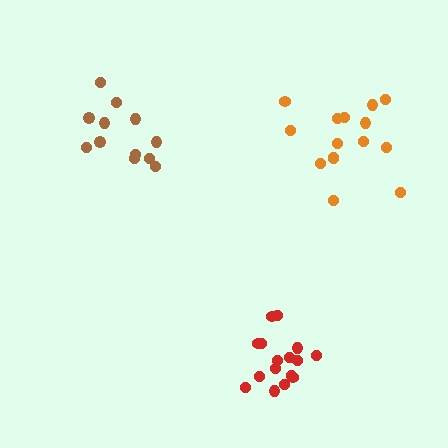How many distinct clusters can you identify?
There are 3 distinct clusters.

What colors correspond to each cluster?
The clusters are colored: red, orange, brown.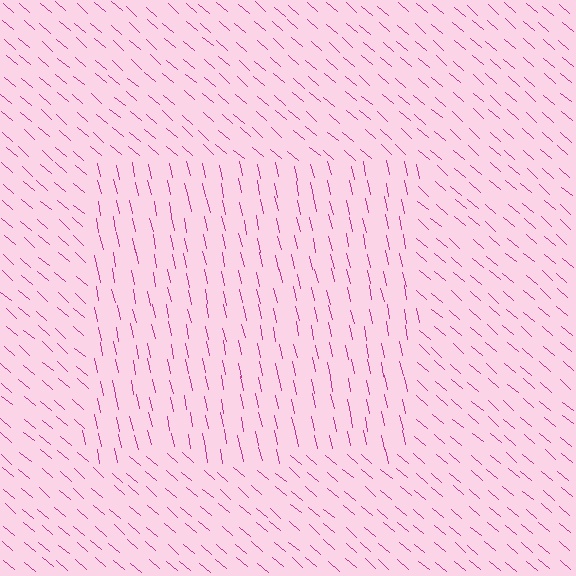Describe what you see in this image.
The image is filled with small magenta line segments. A rectangle region in the image has lines oriented differently from the surrounding lines, creating a visible texture boundary.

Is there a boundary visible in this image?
Yes, there is a texture boundary formed by a change in line orientation.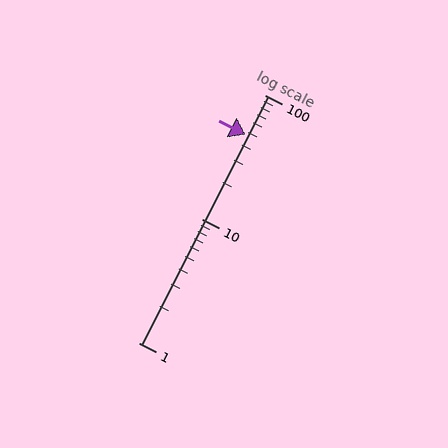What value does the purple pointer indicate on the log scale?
The pointer indicates approximately 48.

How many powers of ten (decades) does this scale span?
The scale spans 2 decades, from 1 to 100.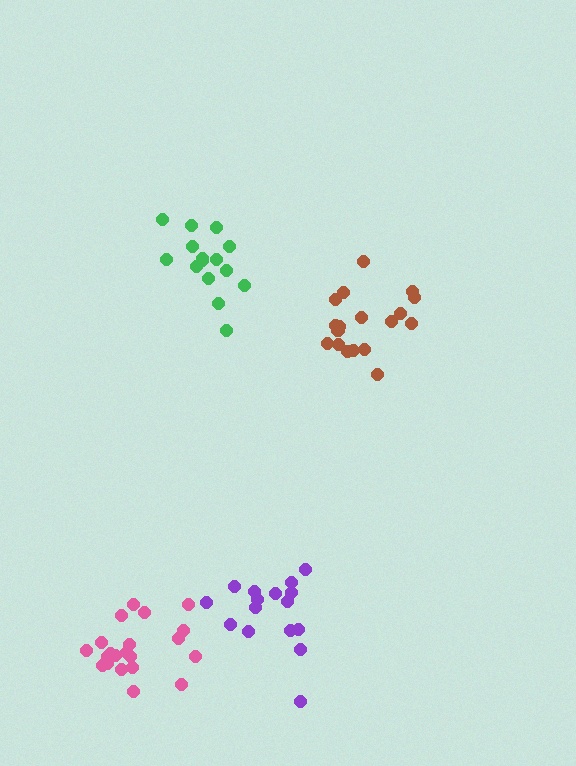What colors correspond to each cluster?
The clusters are colored: purple, green, pink, brown.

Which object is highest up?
The green cluster is topmost.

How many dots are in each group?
Group 1: 16 dots, Group 2: 15 dots, Group 3: 21 dots, Group 4: 18 dots (70 total).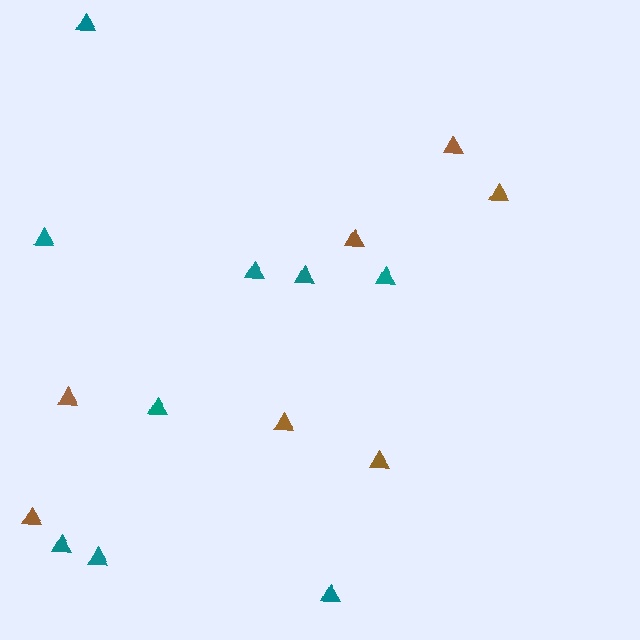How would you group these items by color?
There are 2 groups: one group of brown triangles (7) and one group of teal triangles (9).